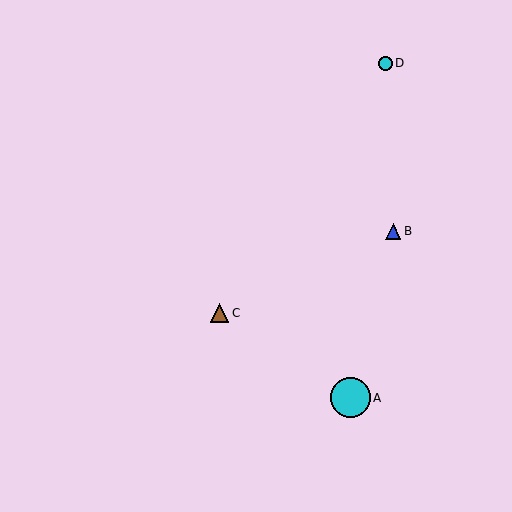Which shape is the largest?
The cyan circle (labeled A) is the largest.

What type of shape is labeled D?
Shape D is a cyan circle.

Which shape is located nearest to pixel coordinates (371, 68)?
The cyan circle (labeled D) at (385, 63) is nearest to that location.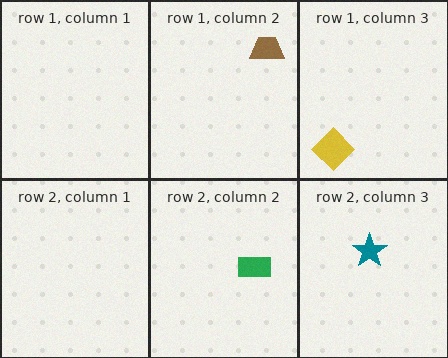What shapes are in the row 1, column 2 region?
The brown trapezoid.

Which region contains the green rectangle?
The row 2, column 2 region.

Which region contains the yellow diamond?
The row 1, column 3 region.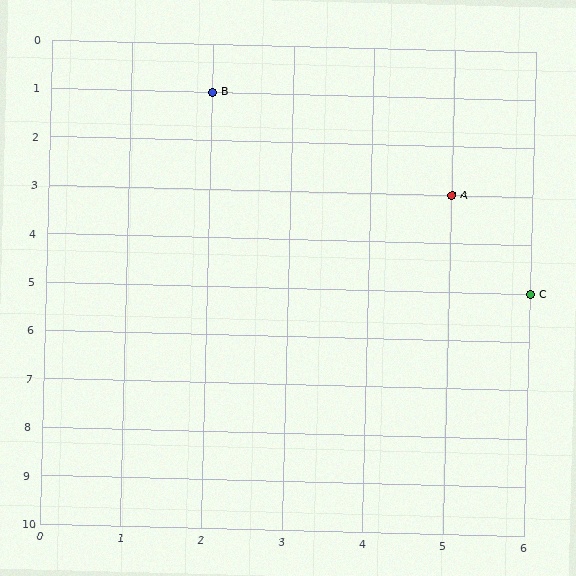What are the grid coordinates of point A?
Point A is at grid coordinates (5, 3).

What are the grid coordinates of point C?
Point C is at grid coordinates (6, 5).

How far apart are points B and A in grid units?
Points B and A are 3 columns and 2 rows apart (about 3.6 grid units diagonally).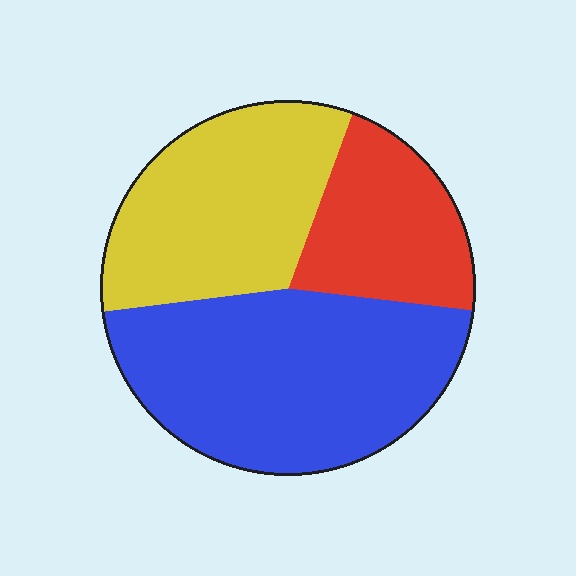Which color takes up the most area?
Blue, at roughly 45%.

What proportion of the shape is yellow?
Yellow takes up about one third (1/3) of the shape.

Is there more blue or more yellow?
Blue.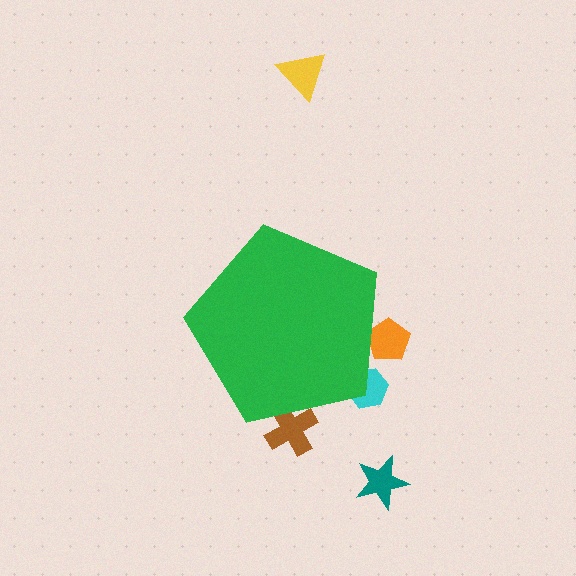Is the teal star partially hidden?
No, the teal star is fully visible.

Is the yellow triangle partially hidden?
No, the yellow triangle is fully visible.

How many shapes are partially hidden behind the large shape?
3 shapes are partially hidden.